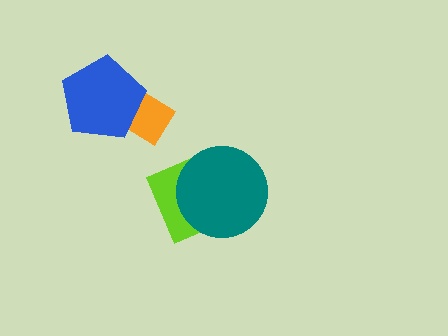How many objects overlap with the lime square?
1 object overlaps with the lime square.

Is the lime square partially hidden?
Yes, it is partially covered by another shape.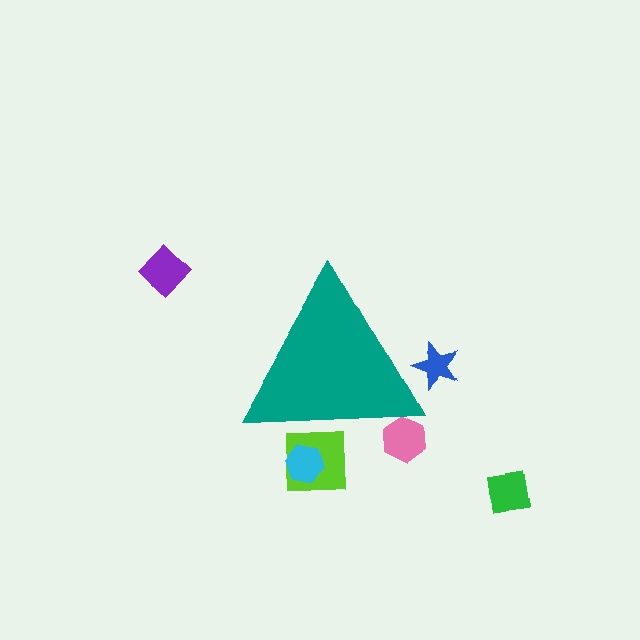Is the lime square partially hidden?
Yes, the lime square is partially hidden behind the teal triangle.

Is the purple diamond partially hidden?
No, the purple diamond is fully visible.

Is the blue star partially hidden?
Yes, the blue star is partially hidden behind the teal triangle.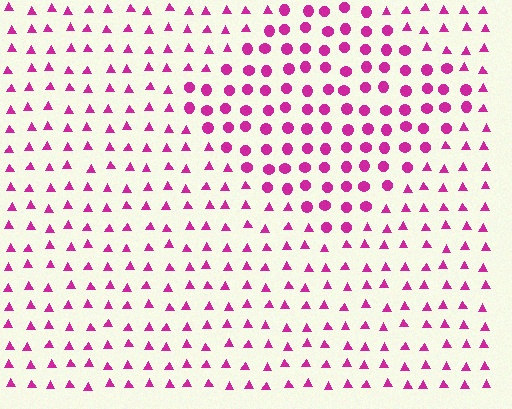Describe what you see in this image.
The image is filled with small magenta elements arranged in a uniform grid. A diamond-shaped region contains circles, while the surrounding area contains triangles. The boundary is defined purely by the change in element shape.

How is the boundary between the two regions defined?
The boundary is defined by a change in element shape: circles inside vs. triangles outside. All elements share the same color and spacing.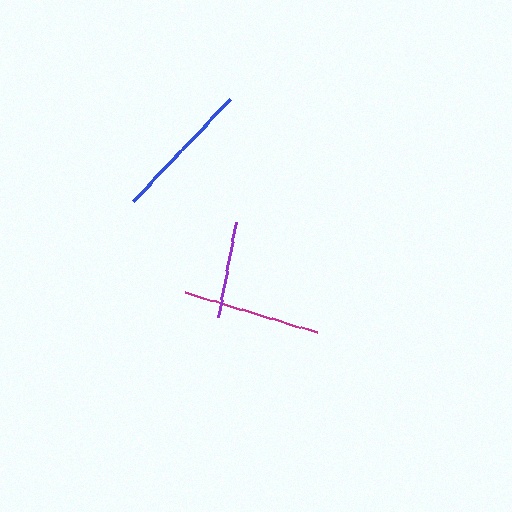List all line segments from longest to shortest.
From longest to shortest: blue, magenta, purple.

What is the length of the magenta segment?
The magenta segment is approximately 137 pixels long.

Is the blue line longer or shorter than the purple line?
The blue line is longer than the purple line.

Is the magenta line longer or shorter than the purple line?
The magenta line is longer than the purple line.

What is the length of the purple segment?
The purple segment is approximately 96 pixels long.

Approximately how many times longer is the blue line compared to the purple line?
The blue line is approximately 1.5 times the length of the purple line.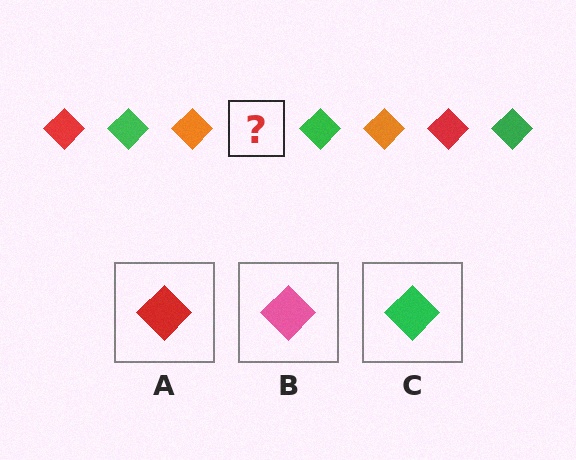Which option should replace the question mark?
Option A.